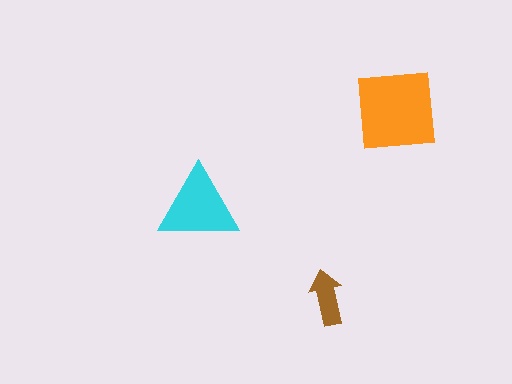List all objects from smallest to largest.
The brown arrow, the cyan triangle, the orange square.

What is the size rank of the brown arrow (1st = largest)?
3rd.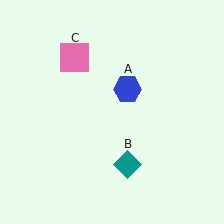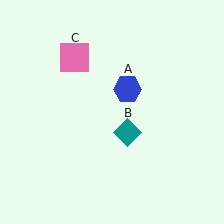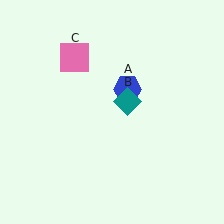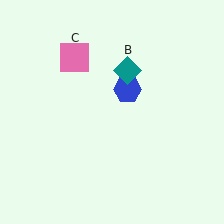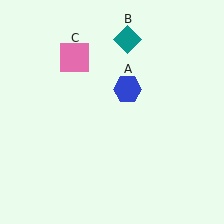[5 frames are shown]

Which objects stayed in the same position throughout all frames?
Blue hexagon (object A) and pink square (object C) remained stationary.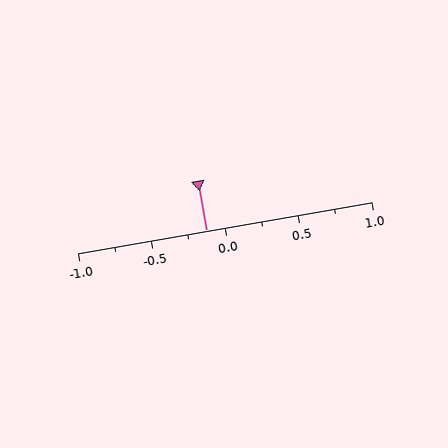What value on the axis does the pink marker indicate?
The marker indicates approximately -0.12.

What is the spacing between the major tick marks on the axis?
The major ticks are spaced 0.5 apart.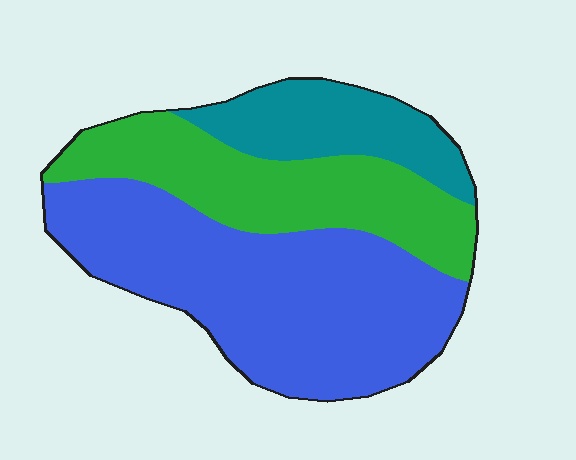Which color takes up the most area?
Blue, at roughly 50%.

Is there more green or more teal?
Green.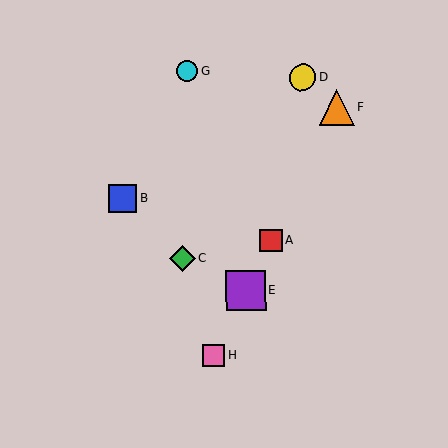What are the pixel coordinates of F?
Object F is at (337, 108).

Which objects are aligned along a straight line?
Objects A, E, F, H are aligned along a straight line.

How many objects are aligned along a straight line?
4 objects (A, E, F, H) are aligned along a straight line.